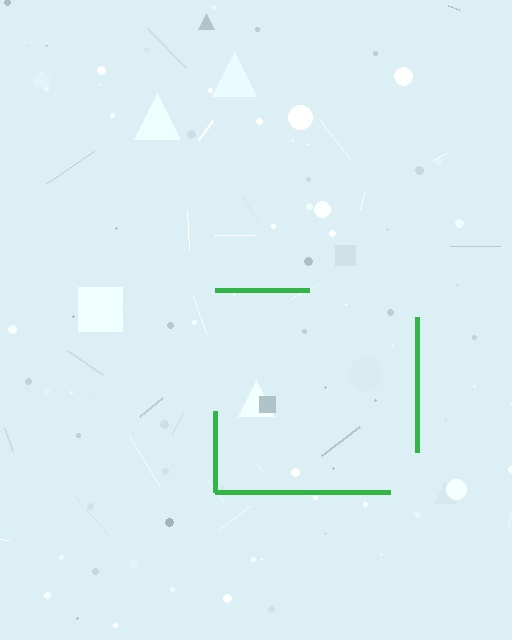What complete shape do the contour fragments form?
The contour fragments form a square.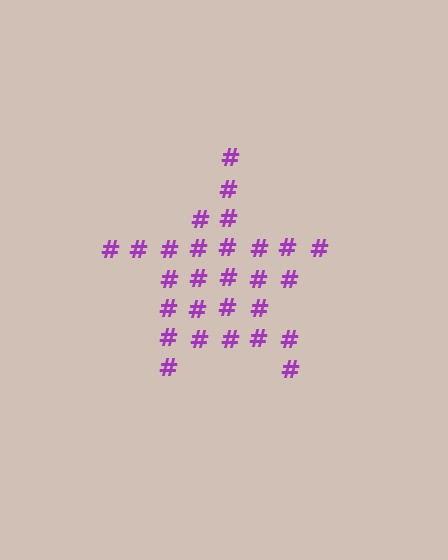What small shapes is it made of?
It is made of small hash symbols.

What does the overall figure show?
The overall figure shows a star.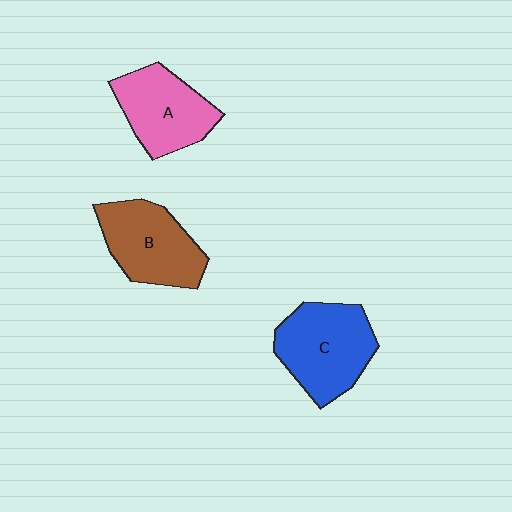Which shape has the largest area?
Shape C (blue).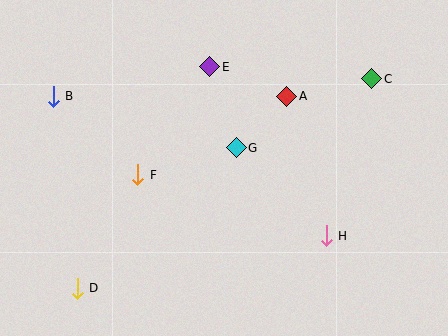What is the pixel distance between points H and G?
The distance between H and G is 126 pixels.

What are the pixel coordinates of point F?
Point F is at (138, 175).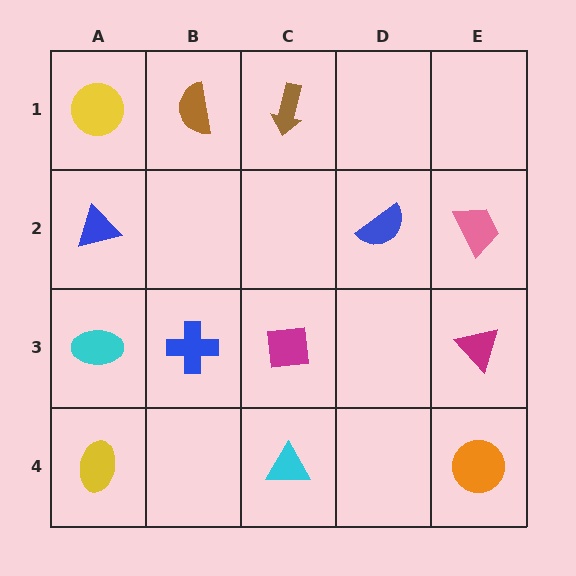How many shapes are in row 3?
4 shapes.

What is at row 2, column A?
A blue triangle.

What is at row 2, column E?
A pink trapezoid.